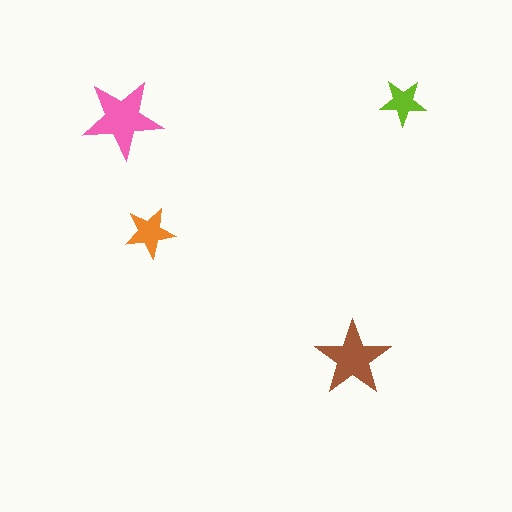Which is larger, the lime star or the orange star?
The orange one.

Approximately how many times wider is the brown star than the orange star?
About 1.5 times wider.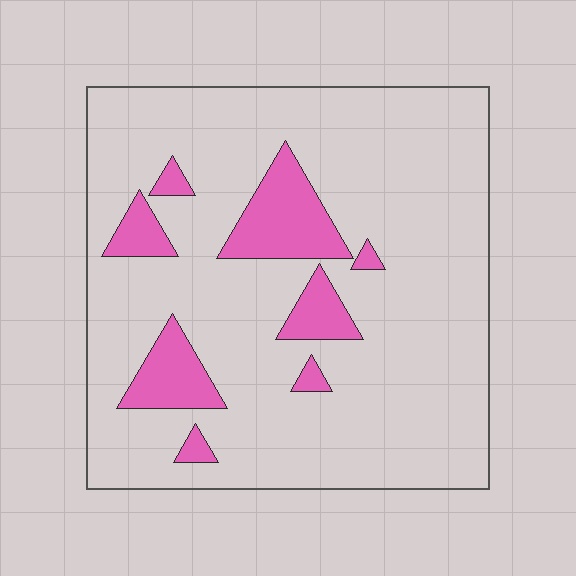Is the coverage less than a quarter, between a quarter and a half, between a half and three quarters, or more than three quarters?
Less than a quarter.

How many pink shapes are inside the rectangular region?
8.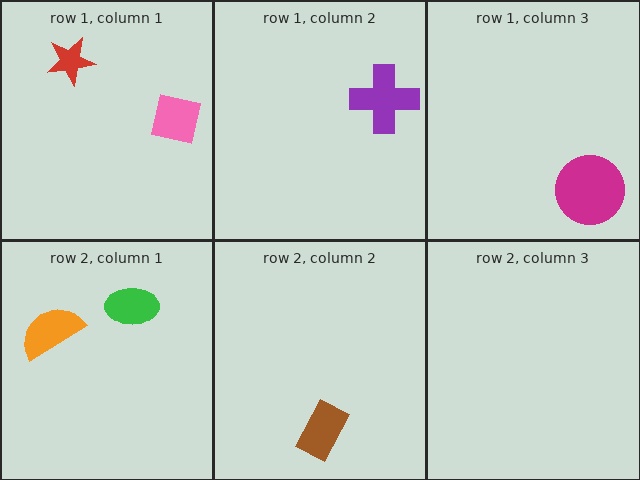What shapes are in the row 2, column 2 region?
The brown rectangle.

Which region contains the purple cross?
The row 1, column 2 region.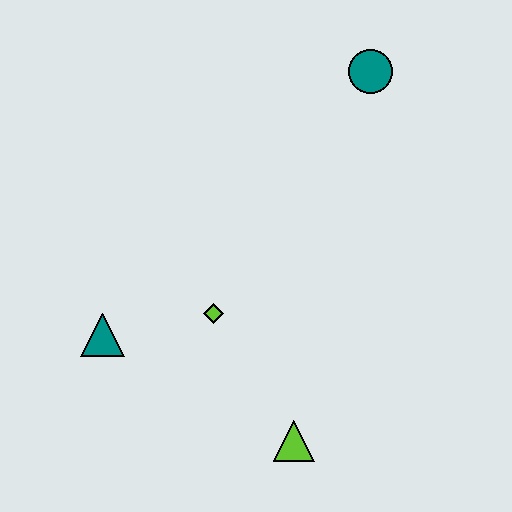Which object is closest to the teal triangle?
The lime diamond is closest to the teal triangle.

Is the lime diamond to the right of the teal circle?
No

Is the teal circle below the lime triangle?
No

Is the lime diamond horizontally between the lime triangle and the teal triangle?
Yes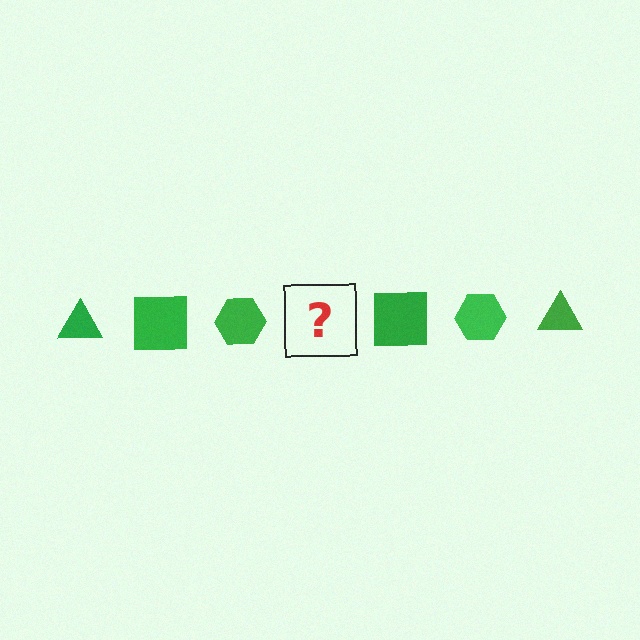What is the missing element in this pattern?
The missing element is a green triangle.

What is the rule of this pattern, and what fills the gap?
The rule is that the pattern cycles through triangle, square, hexagon shapes in green. The gap should be filled with a green triangle.